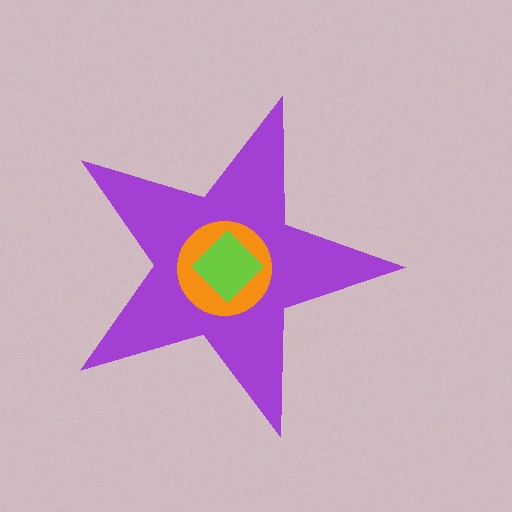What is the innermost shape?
The lime diamond.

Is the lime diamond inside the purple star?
Yes.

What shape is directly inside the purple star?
The orange circle.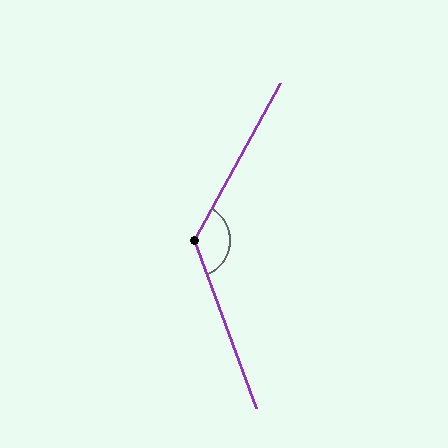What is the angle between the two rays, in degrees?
Approximately 131 degrees.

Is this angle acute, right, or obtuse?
It is obtuse.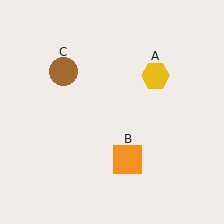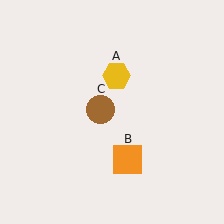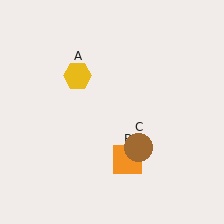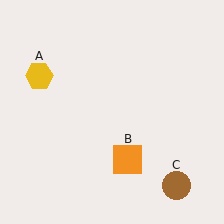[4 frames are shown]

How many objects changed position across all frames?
2 objects changed position: yellow hexagon (object A), brown circle (object C).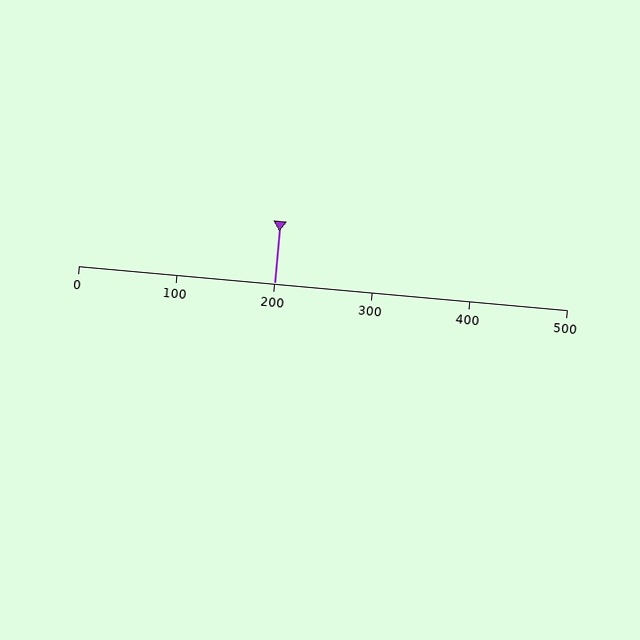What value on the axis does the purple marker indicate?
The marker indicates approximately 200.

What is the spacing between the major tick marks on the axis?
The major ticks are spaced 100 apart.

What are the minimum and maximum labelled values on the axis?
The axis runs from 0 to 500.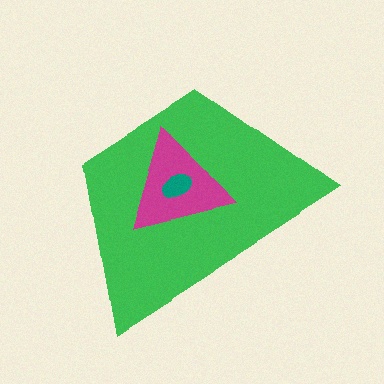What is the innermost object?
The teal ellipse.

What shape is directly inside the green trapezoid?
The magenta triangle.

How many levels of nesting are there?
3.